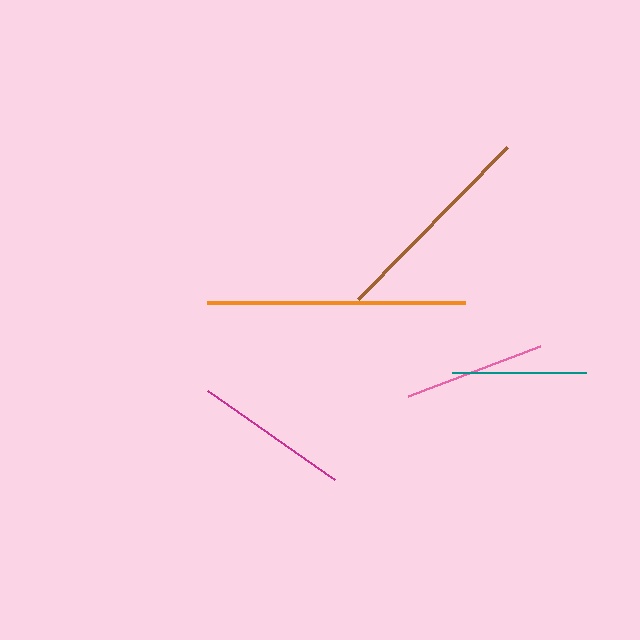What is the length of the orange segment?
The orange segment is approximately 258 pixels long.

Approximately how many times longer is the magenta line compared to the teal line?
The magenta line is approximately 1.2 times the length of the teal line.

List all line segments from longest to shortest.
From longest to shortest: orange, brown, magenta, pink, teal.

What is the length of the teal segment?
The teal segment is approximately 134 pixels long.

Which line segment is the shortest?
The teal line is the shortest at approximately 134 pixels.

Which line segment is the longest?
The orange line is the longest at approximately 258 pixels.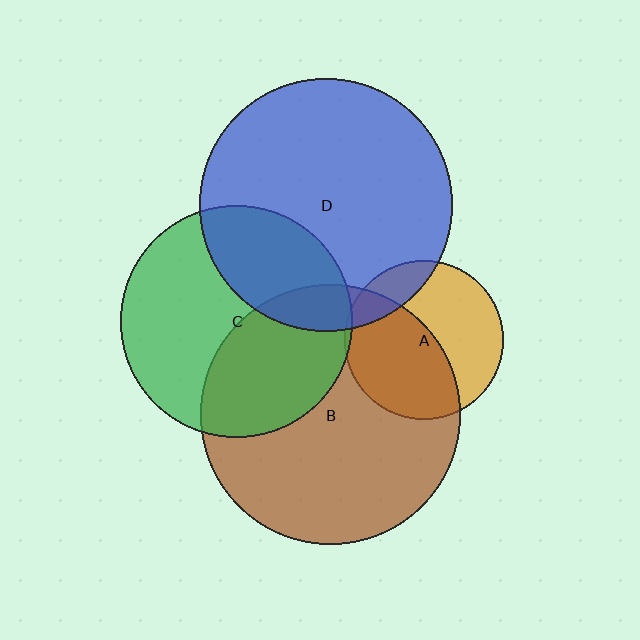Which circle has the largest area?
Circle B (brown).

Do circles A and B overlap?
Yes.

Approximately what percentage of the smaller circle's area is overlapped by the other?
Approximately 50%.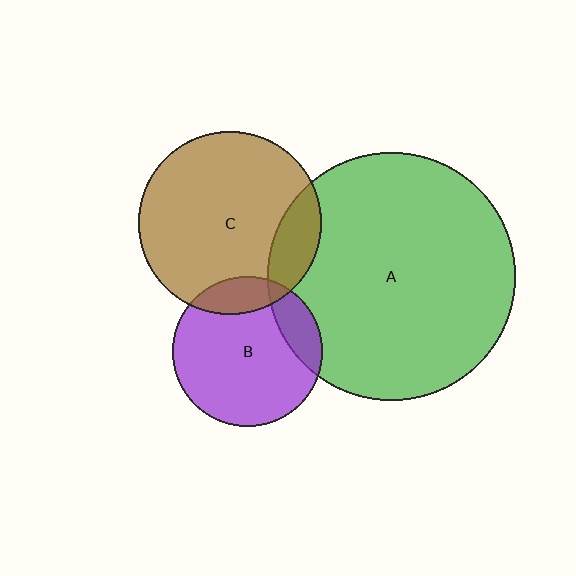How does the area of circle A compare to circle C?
Approximately 1.8 times.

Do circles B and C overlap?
Yes.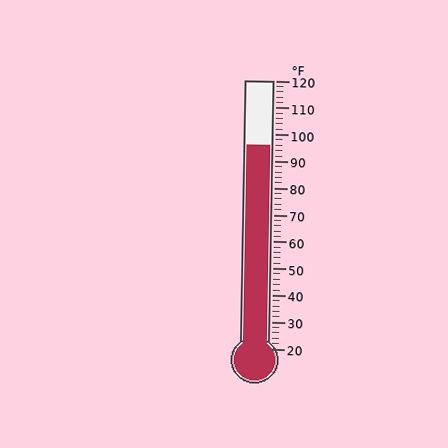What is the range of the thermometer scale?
The thermometer scale ranges from 20°F to 120°F.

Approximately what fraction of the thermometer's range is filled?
The thermometer is filled to approximately 75% of its range.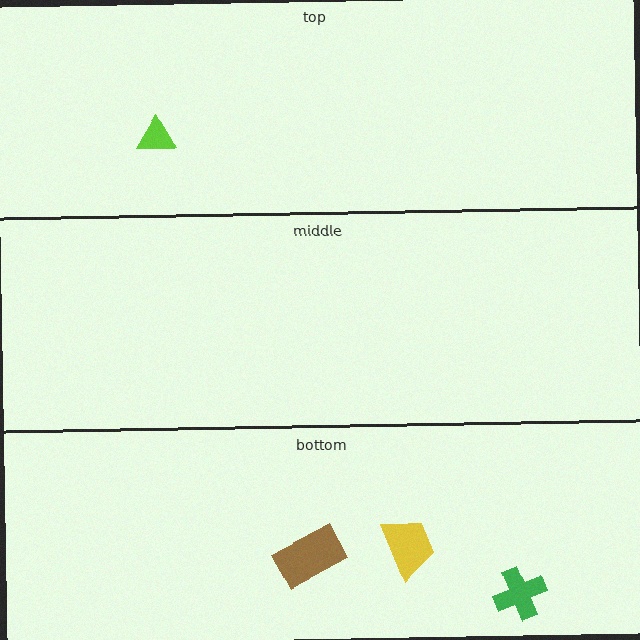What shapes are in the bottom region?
The brown rectangle, the yellow trapezoid, the green cross.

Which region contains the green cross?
The bottom region.